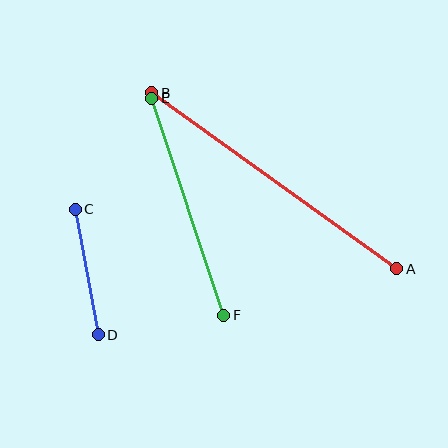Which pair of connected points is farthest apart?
Points A and B are farthest apart.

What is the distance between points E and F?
The distance is approximately 229 pixels.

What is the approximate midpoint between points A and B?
The midpoint is at approximately (274, 181) pixels.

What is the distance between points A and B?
The distance is approximately 302 pixels.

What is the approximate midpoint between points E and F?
The midpoint is at approximately (188, 207) pixels.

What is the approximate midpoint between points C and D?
The midpoint is at approximately (87, 272) pixels.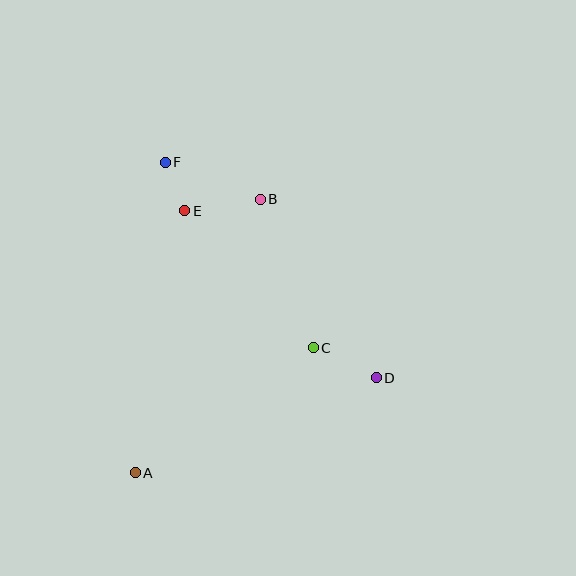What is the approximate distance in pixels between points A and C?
The distance between A and C is approximately 218 pixels.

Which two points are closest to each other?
Points E and F are closest to each other.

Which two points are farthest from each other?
Points A and F are farthest from each other.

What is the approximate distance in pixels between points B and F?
The distance between B and F is approximately 102 pixels.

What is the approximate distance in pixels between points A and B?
The distance between A and B is approximately 300 pixels.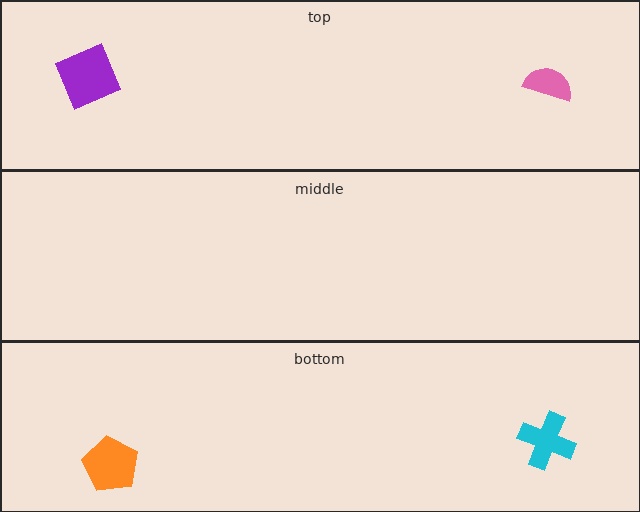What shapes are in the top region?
The purple square, the pink semicircle.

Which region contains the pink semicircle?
The top region.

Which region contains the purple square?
The top region.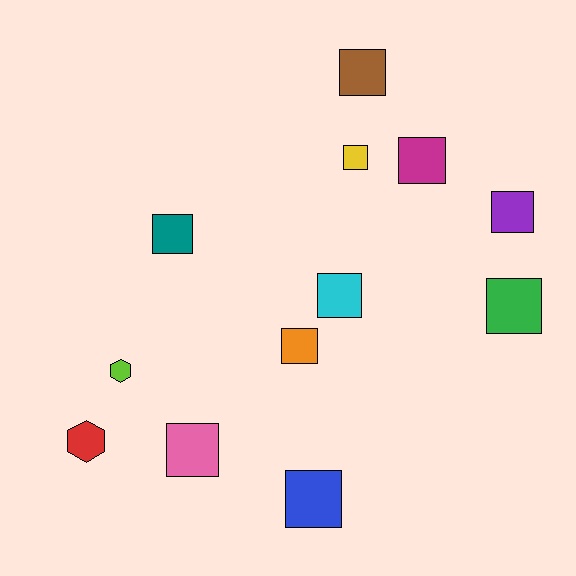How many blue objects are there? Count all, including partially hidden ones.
There is 1 blue object.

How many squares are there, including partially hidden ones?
There are 10 squares.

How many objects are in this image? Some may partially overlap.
There are 12 objects.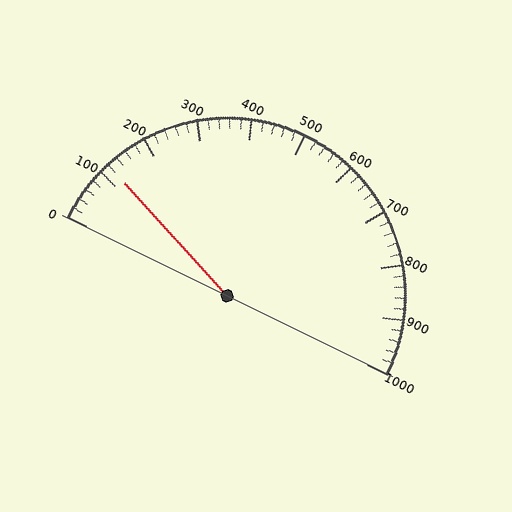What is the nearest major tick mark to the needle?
The nearest major tick mark is 100.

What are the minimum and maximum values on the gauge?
The gauge ranges from 0 to 1000.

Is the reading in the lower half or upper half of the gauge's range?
The reading is in the lower half of the range (0 to 1000).